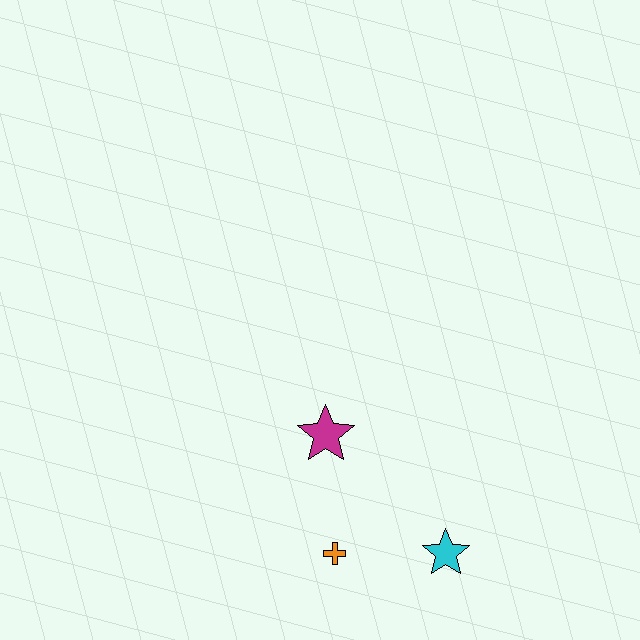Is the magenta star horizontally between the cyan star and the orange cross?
No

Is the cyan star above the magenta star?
No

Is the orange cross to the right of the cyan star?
No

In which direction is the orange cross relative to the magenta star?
The orange cross is below the magenta star.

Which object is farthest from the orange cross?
The magenta star is farthest from the orange cross.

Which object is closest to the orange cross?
The cyan star is closest to the orange cross.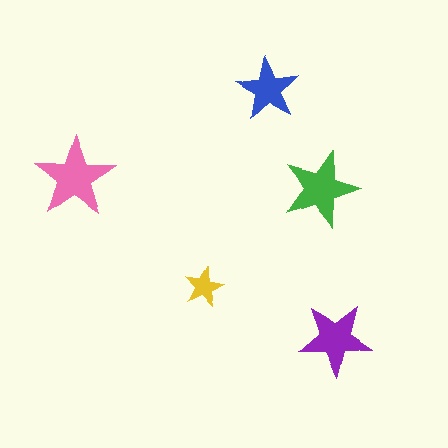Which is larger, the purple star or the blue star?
The purple one.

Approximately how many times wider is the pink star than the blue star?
About 1.5 times wider.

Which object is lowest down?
The purple star is bottommost.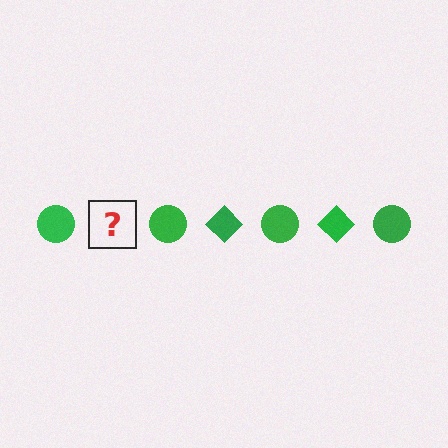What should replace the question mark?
The question mark should be replaced with a green diamond.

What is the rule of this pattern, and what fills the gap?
The rule is that the pattern cycles through circle, diamond shapes in green. The gap should be filled with a green diamond.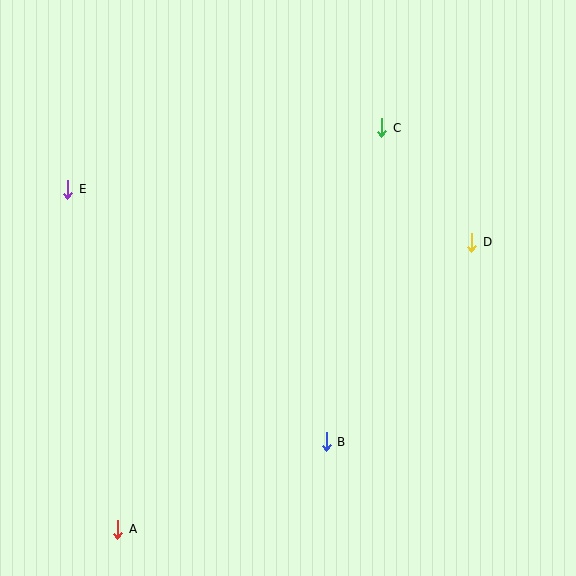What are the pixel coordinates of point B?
Point B is at (326, 442).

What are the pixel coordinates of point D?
Point D is at (472, 242).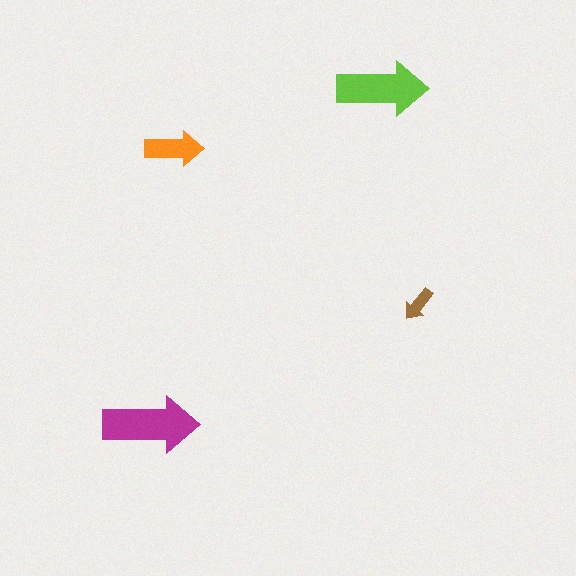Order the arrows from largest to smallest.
the magenta one, the lime one, the orange one, the brown one.